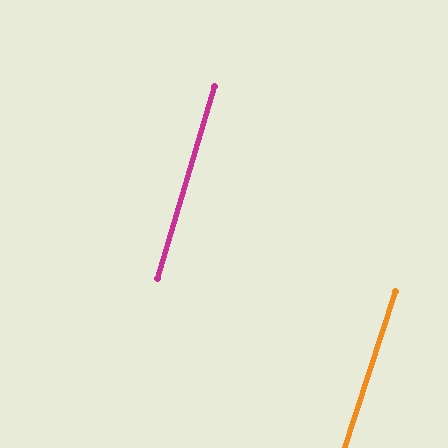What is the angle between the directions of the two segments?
Approximately 2 degrees.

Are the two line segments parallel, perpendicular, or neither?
Parallel — their directions differ by only 1.6°.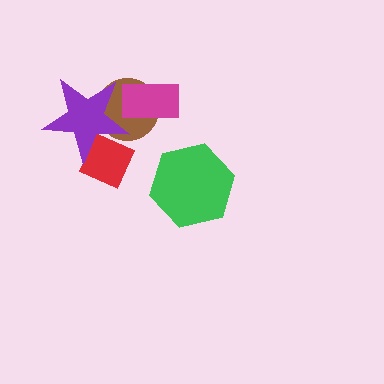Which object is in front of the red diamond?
The purple star is in front of the red diamond.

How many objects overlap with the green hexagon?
0 objects overlap with the green hexagon.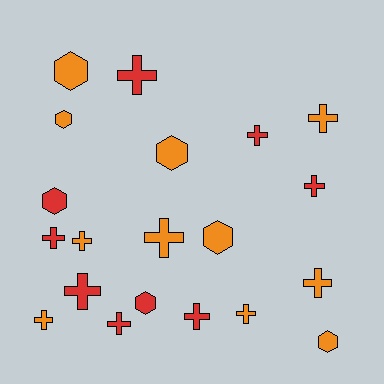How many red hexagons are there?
There are 2 red hexagons.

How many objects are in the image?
There are 20 objects.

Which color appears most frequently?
Orange, with 11 objects.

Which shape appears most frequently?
Cross, with 13 objects.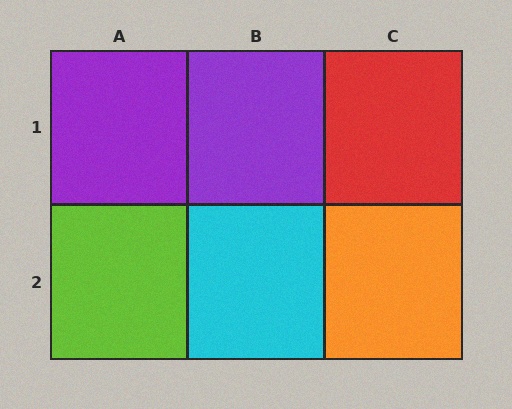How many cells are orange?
1 cell is orange.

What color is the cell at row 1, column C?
Red.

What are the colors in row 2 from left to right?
Lime, cyan, orange.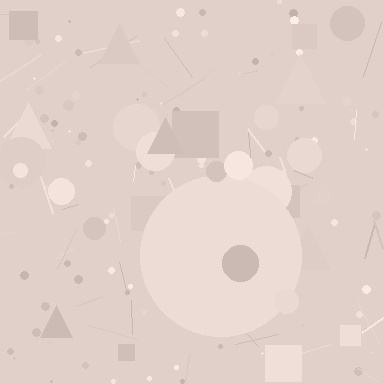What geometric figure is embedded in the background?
A circle is embedded in the background.